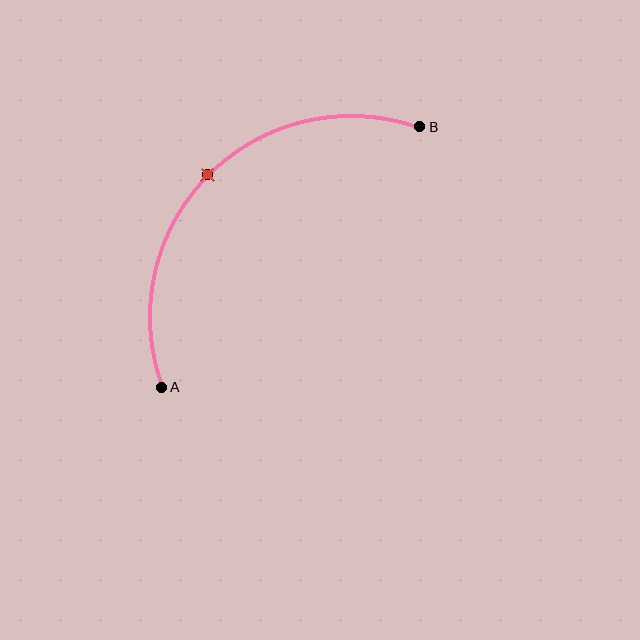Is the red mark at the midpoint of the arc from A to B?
Yes. The red mark lies on the arc at equal arc-length from both A and B — it is the arc midpoint.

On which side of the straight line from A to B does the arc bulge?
The arc bulges above and to the left of the straight line connecting A and B.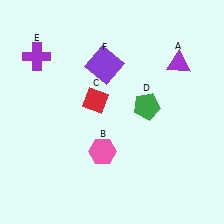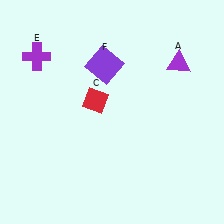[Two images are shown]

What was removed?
The pink hexagon (B), the green pentagon (D) were removed in Image 2.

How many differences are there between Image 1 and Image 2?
There are 2 differences between the two images.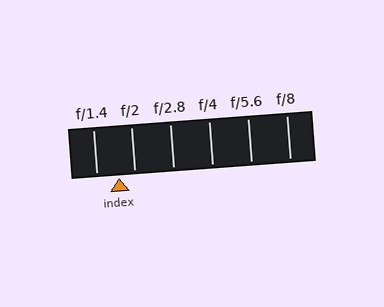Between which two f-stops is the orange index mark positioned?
The index mark is between f/1.4 and f/2.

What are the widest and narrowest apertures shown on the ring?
The widest aperture shown is f/1.4 and the narrowest is f/8.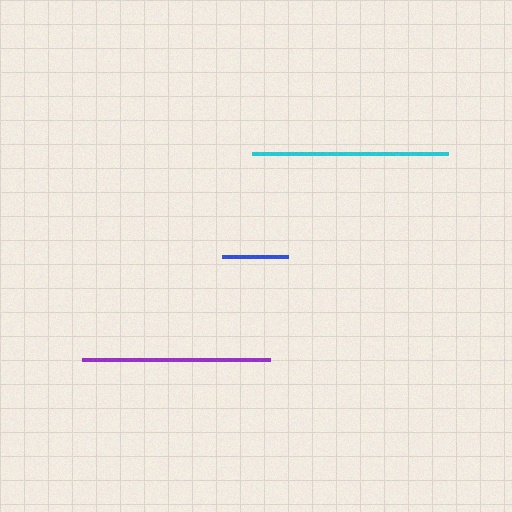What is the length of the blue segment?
The blue segment is approximately 66 pixels long.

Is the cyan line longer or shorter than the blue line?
The cyan line is longer than the blue line.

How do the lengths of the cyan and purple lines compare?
The cyan and purple lines are approximately the same length.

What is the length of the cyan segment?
The cyan segment is approximately 195 pixels long.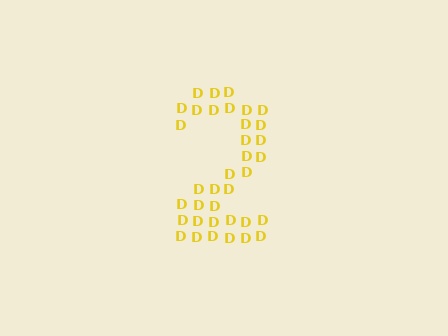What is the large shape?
The large shape is the digit 2.